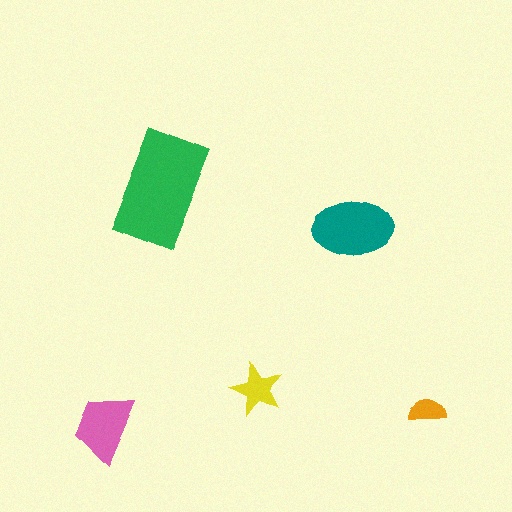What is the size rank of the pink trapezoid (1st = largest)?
3rd.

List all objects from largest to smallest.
The green rectangle, the teal ellipse, the pink trapezoid, the yellow star, the orange semicircle.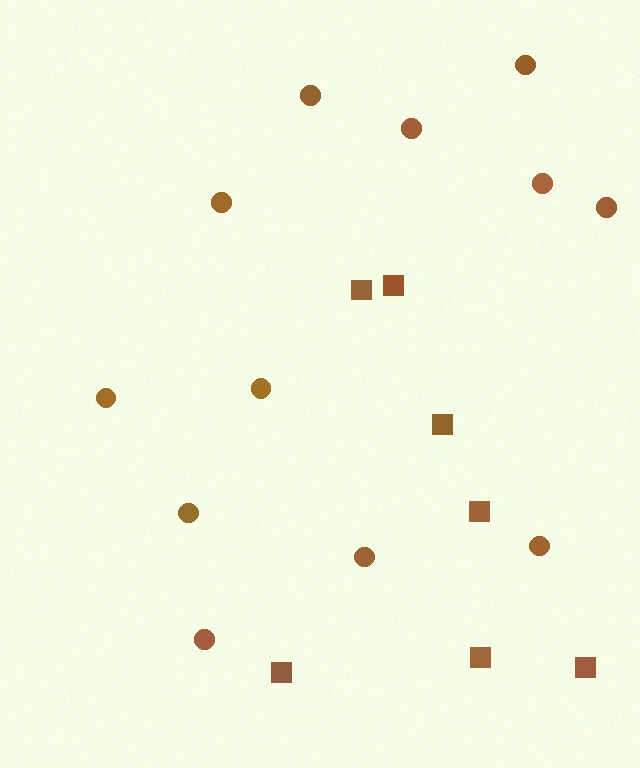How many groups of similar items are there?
There are 2 groups: one group of circles (12) and one group of squares (7).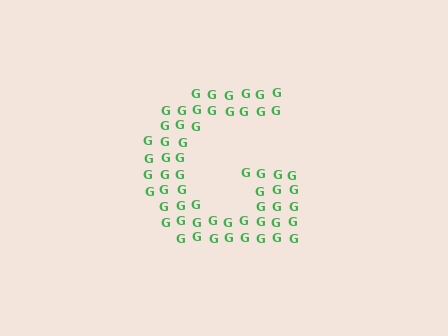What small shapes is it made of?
It is made of small letter G's.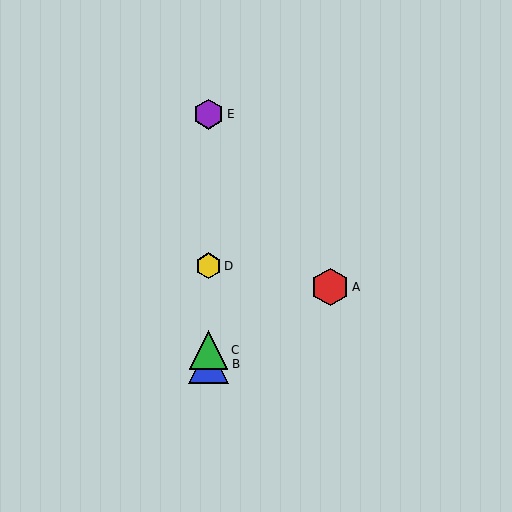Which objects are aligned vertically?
Objects B, C, D, E are aligned vertically.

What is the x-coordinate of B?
Object B is at x≈209.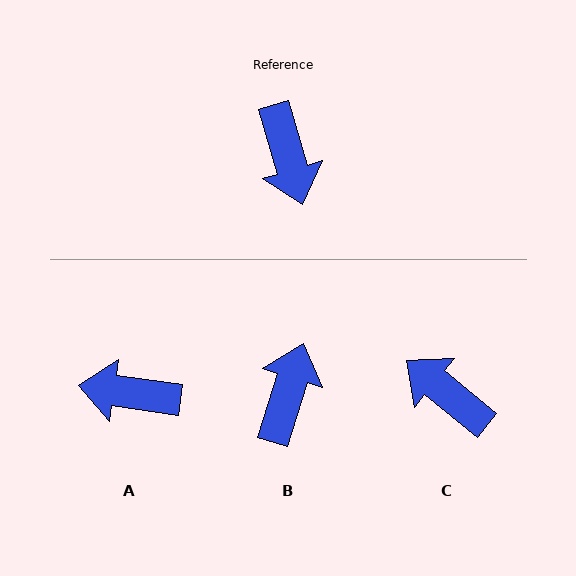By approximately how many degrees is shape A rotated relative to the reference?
Approximately 114 degrees clockwise.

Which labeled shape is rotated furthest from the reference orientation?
B, about 146 degrees away.